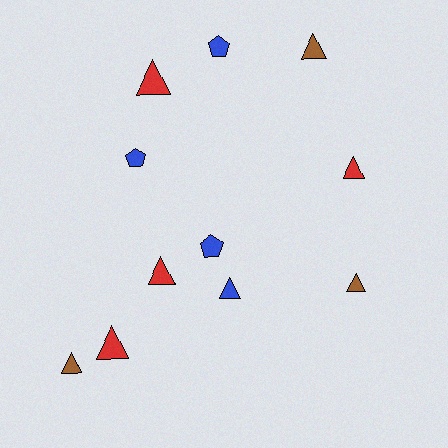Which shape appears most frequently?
Triangle, with 8 objects.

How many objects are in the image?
There are 11 objects.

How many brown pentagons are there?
There are no brown pentagons.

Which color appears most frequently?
Blue, with 4 objects.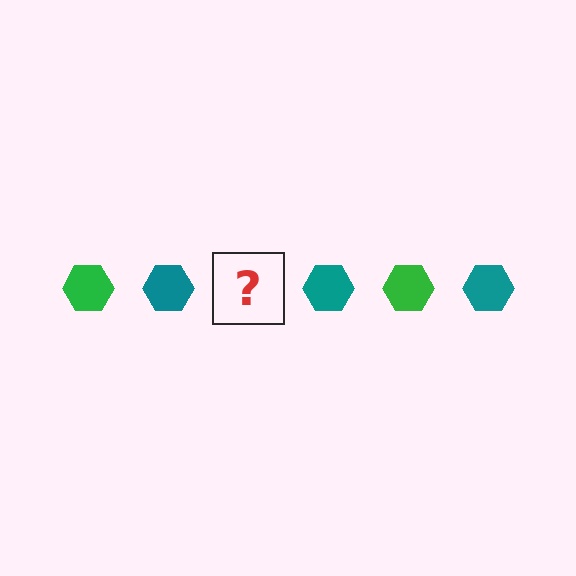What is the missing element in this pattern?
The missing element is a green hexagon.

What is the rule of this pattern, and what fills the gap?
The rule is that the pattern cycles through green, teal hexagons. The gap should be filled with a green hexagon.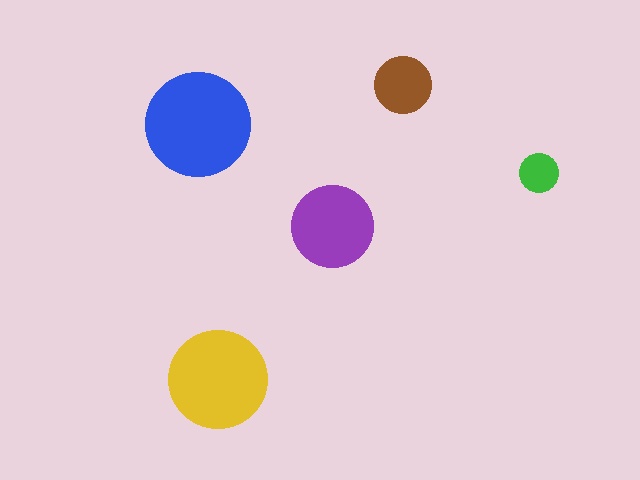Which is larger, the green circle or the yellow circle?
The yellow one.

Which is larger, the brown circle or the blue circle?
The blue one.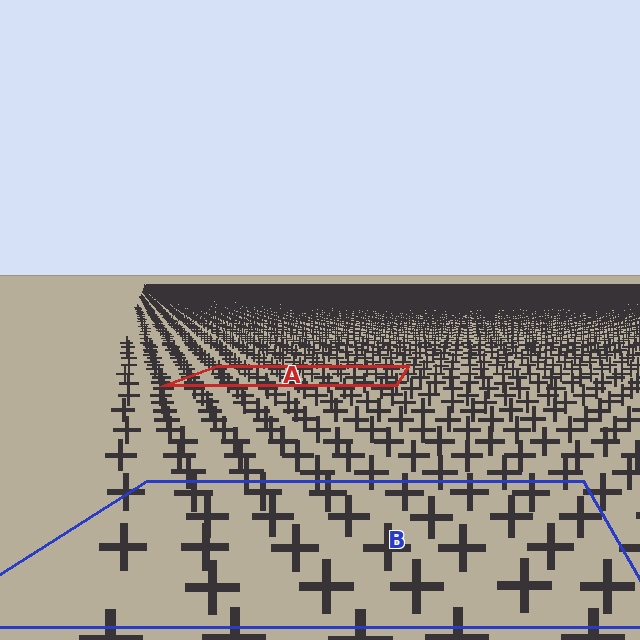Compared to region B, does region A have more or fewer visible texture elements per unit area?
Region A has more texture elements per unit area — they are packed more densely because it is farther away.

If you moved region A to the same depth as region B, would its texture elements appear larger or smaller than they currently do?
They would appear larger. At a closer depth, the same texture elements are projected at a bigger on-screen size.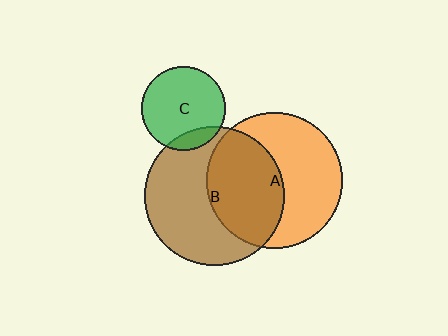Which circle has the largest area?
Circle B (brown).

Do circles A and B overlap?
Yes.